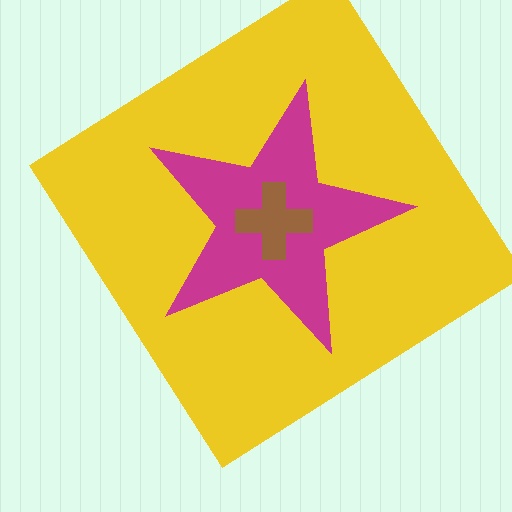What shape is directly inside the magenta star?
The brown cross.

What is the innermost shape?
The brown cross.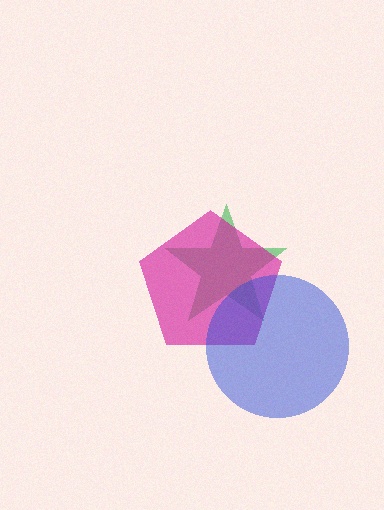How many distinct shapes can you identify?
There are 3 distinct shapes: a green star, a magenta pentagon, a blue circle.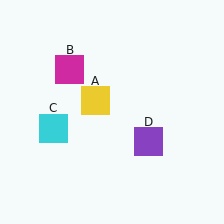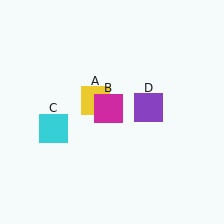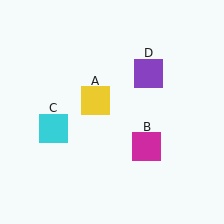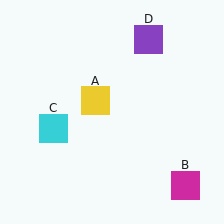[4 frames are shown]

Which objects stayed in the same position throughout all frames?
Yellow square (object A) and cyan square (object C) remained stationary.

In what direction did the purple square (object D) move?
The purple square (object D) moved up.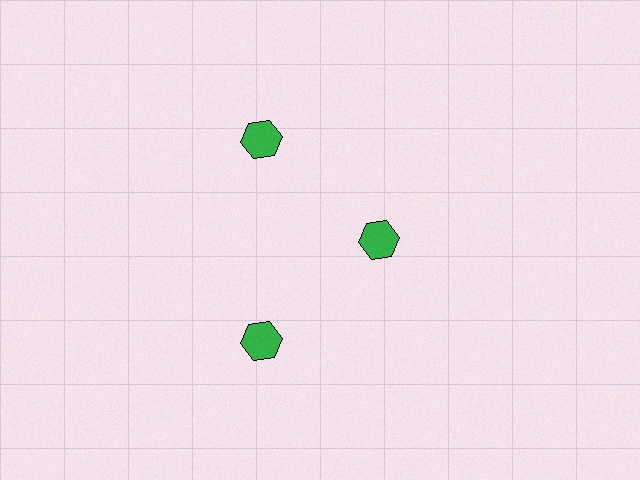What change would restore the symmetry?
The symmetry would be restored by moving it outward, back onto the ring so that all 3 hexagons sit at equal angles and equal distance from the center.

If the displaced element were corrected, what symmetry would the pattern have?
It would have 3-fold rotational symmetry — the pattern would map onto itself every 120 degrees.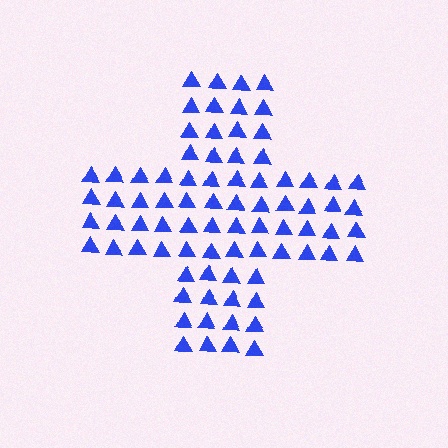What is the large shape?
The large shape is a cross.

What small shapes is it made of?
It is made of small triangles.